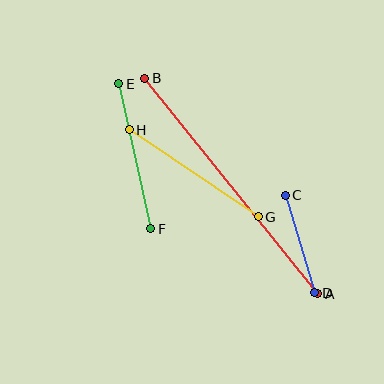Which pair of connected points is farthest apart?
Points A and B are farthest apart.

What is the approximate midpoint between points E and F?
The midpoint is at approximately (135, 156) pixels.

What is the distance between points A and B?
The distance is approximately 277 pixels.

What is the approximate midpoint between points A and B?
The midpoint is at approximately (231, 186) pixels.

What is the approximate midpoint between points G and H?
The midpoint is at approximately (194, 173) pixels.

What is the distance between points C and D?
The distance is approximately 102 pixels.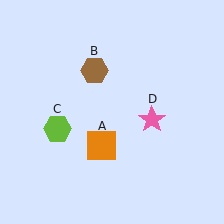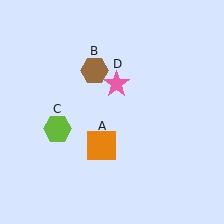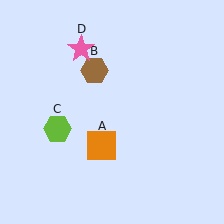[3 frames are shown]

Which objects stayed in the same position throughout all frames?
Orange square (object A) and brown hexagon (object B) and lime hexagon (object C) remained stationary.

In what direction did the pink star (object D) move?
The pink star (object D) moved up and to the left.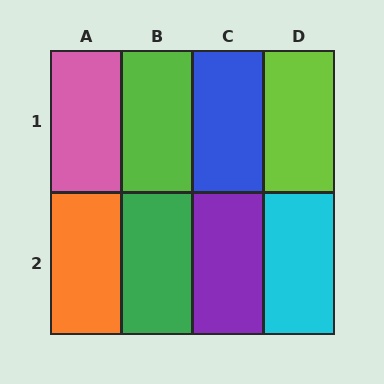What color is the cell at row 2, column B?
Green.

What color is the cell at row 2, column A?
Orange.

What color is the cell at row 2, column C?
Purple.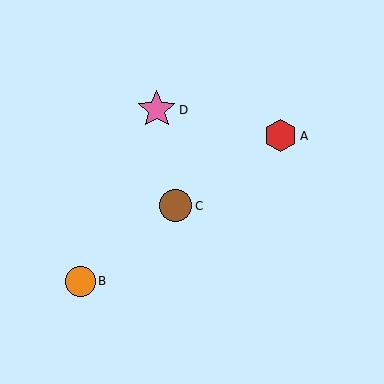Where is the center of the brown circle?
The center of the brown circle is at (176, 206).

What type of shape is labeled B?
Shape B is an orange circle.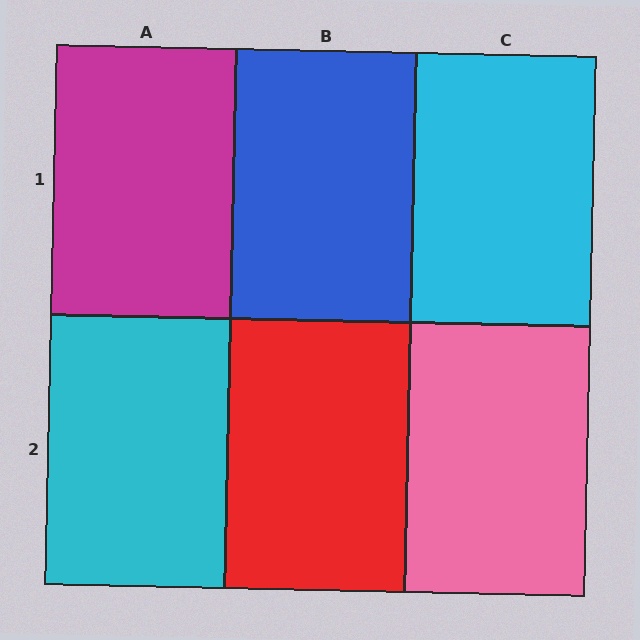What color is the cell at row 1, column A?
Magenta.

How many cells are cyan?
2 cells are cyan.